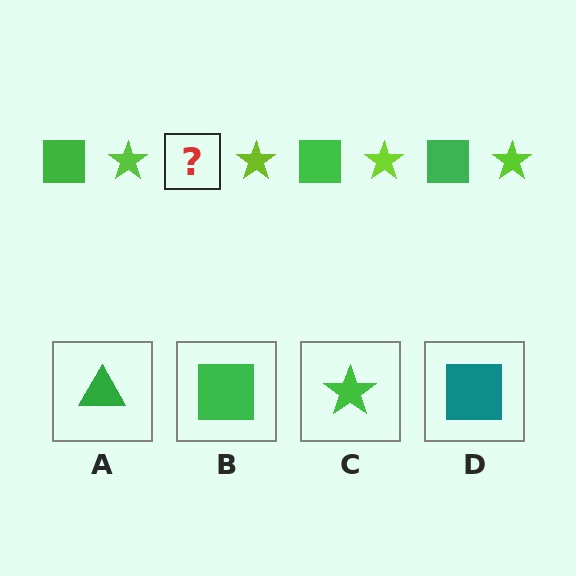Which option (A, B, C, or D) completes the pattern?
B.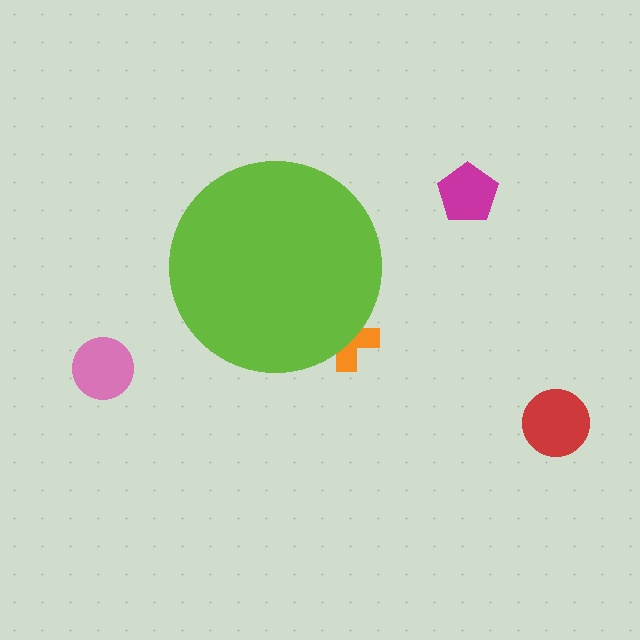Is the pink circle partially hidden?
No, the pink circle is fully visible.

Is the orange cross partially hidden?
Yes, the orange cross is partially hidden behind the lime circle.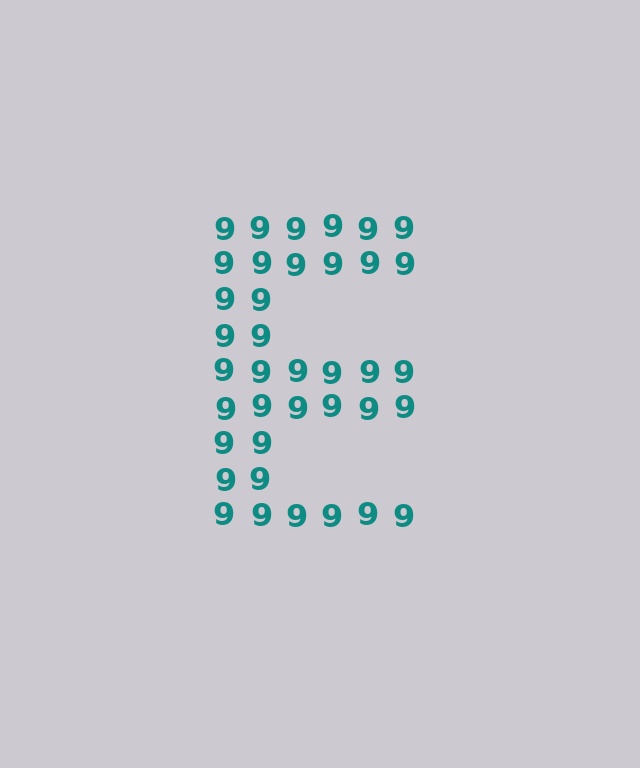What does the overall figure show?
The overall figure shows the letter E.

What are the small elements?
The small elements are digit 9's.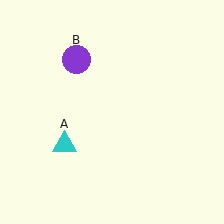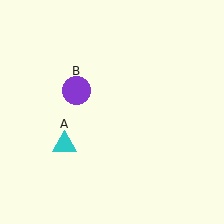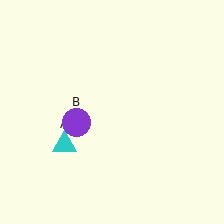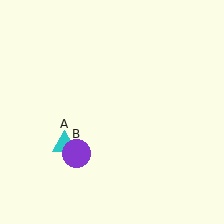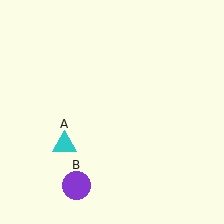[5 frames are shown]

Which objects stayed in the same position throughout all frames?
Cyan triangle (object A) remained stationary.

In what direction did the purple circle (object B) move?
The purple circle (object B) moved down.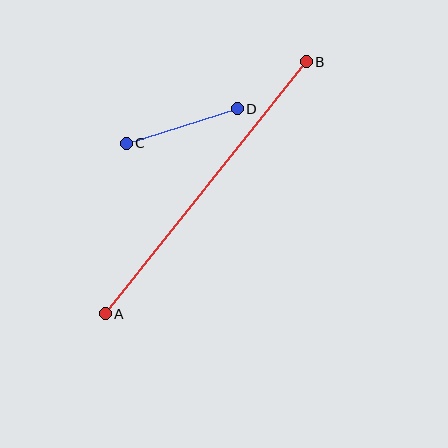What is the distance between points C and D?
The distance is approximately 116 pixels.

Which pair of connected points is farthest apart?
Points A and B are farthest apart.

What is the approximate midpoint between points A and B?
The midpoint is at approximately (206, 188) pixels.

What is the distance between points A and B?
The distance is approximately 322 pixels.